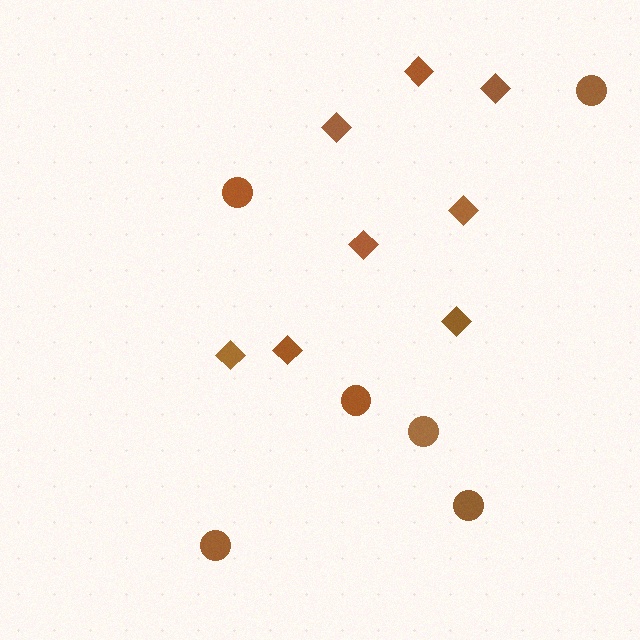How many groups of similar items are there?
There are 2 groups: one group of circles (6) and one group of diamonds (8).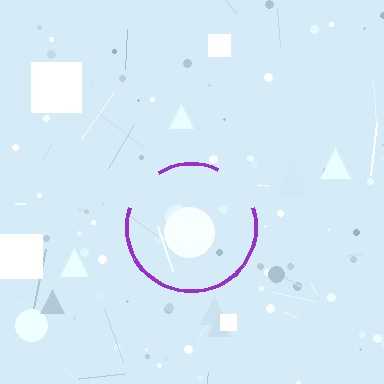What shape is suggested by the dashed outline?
The dashed outline suggests a circle.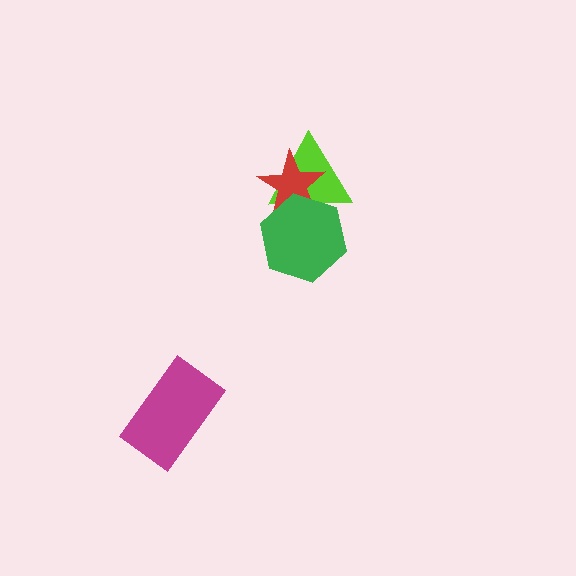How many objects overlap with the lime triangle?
2 objects overlap with the lime triangle.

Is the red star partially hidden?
Yes, it is partially covered by another shape.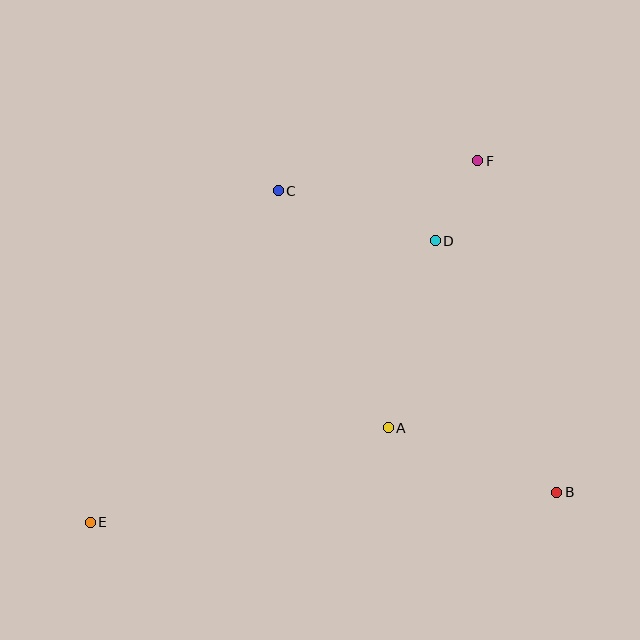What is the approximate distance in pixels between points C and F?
The distance between C and F is approximately 202 pixels.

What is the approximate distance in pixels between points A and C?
The distance between A and C is approximately 261 pixels.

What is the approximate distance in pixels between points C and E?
The distance between C and E is approximately 381 pixels.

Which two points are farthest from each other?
Points E and F are farthest from each other.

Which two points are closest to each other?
Points D and F are closest to each other.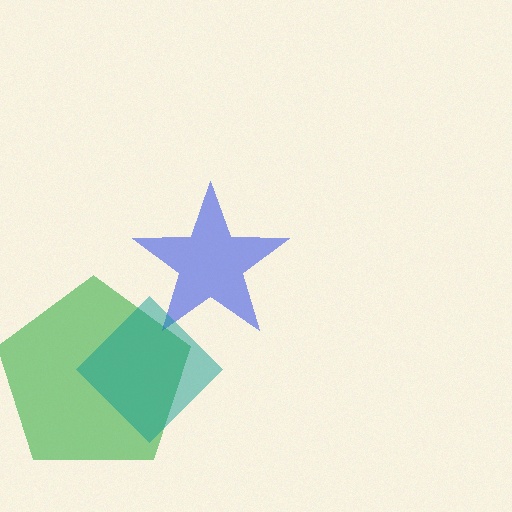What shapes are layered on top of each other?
The layered shapes are: a green pentagon, a blue star, a teal diamond.